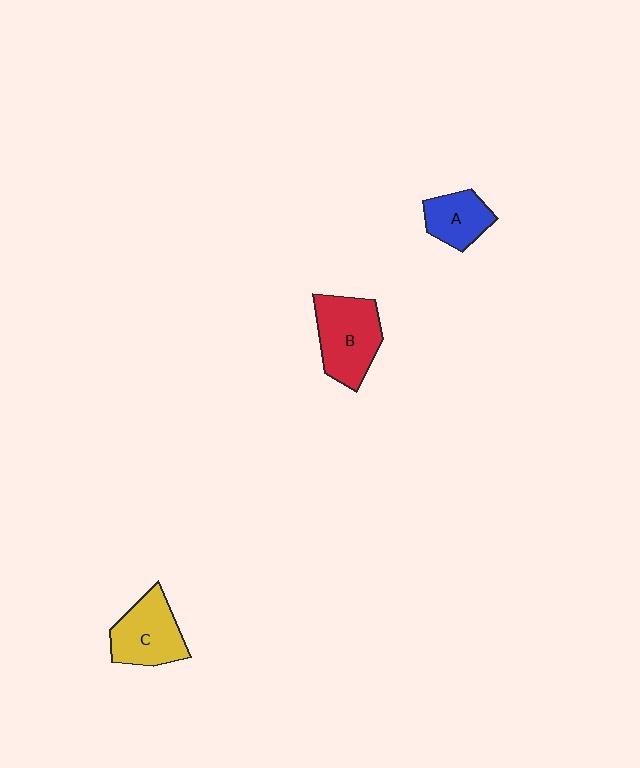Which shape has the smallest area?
Shape A (blue).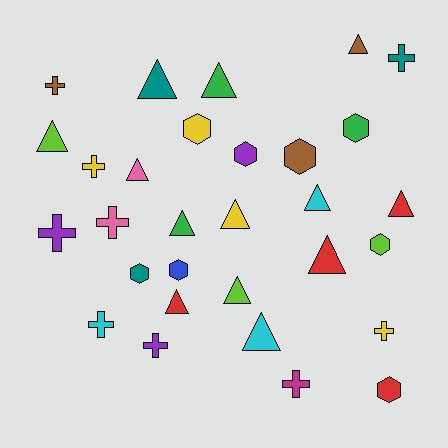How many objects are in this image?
There are 30 objects.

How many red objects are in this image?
There are 4 red objects.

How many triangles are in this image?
There are 13 triangles.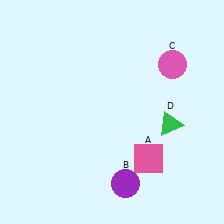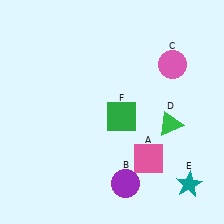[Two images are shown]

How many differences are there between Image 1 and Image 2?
There are 2 differences between the two images.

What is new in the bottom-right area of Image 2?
A teal star (E) was added in the bottom-right area of Image 2.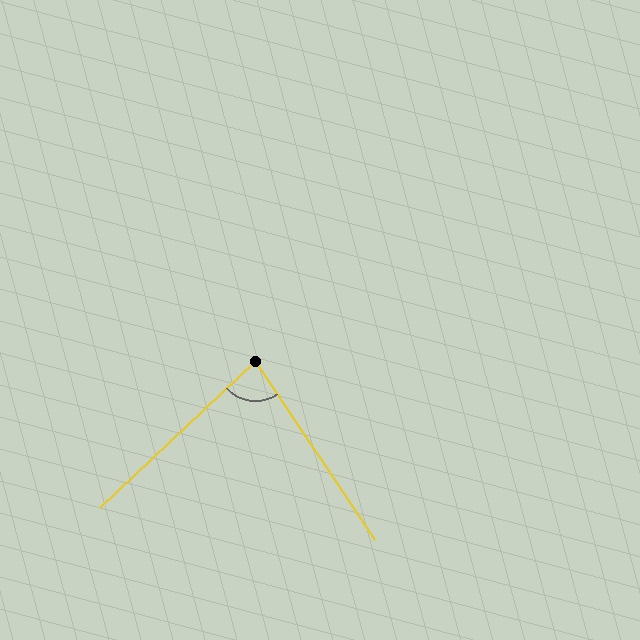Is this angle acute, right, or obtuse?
It is acute.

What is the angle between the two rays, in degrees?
Approximately 80 degrees.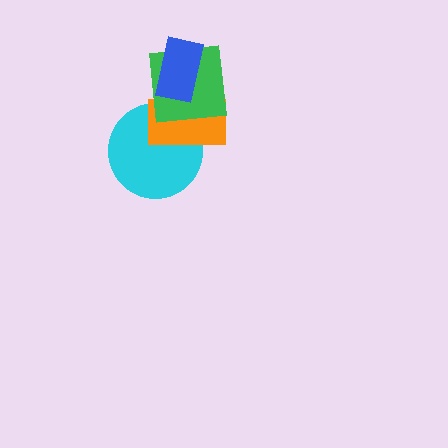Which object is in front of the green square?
The blue rectangle is in front of the green square.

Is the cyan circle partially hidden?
Yes, it is partially covered by another shape.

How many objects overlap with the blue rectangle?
2 objects overlap with the blue rectangle.